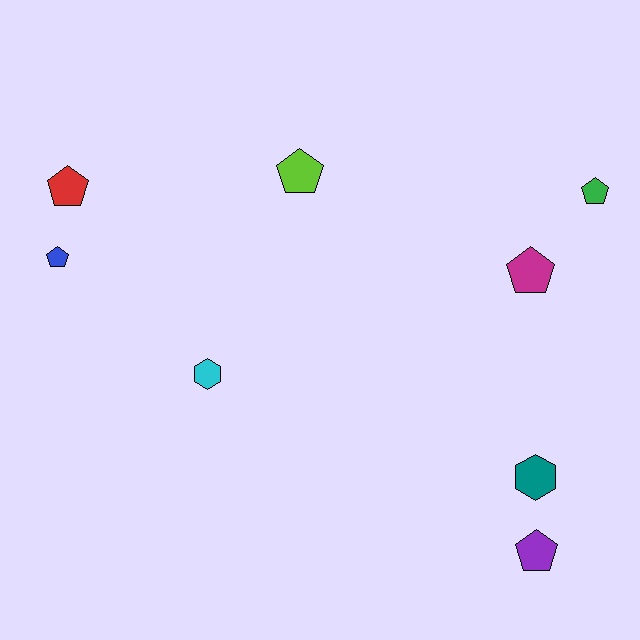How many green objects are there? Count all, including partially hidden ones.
There is 1 green object.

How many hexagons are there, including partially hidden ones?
There are 2 hexagons.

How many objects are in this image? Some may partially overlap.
There are 8 objects.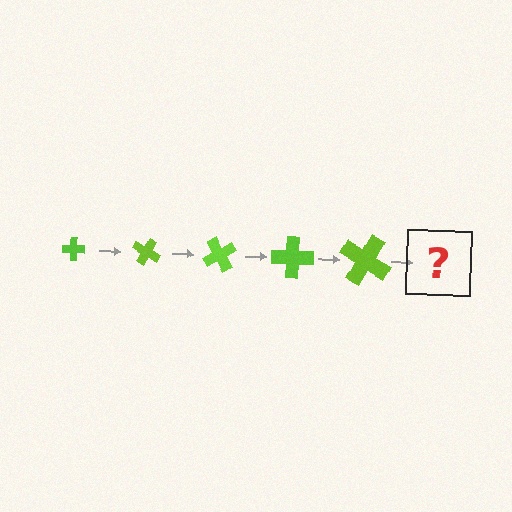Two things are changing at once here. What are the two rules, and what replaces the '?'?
The two rules are that the cross grows larger each step and it rotates 30 degrees each step. The '?' should be a cross, larger than the previous one and rotated 150 degrees from the start.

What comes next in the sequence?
The next element should be a cross, larger than the previous one and rotated 150 degrees from the start.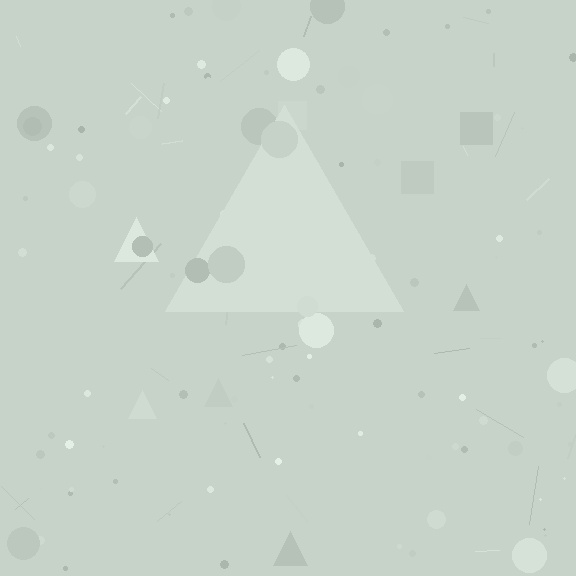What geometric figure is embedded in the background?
A triangle is embedded in the background.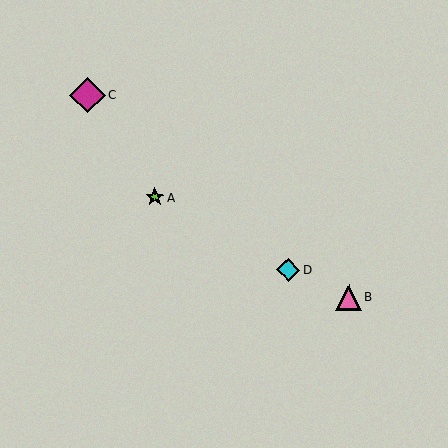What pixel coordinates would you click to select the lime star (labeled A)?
Click at (155, 197) to select the lime star A.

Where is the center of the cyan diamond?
The center of the cyan diamond is at (288, 270).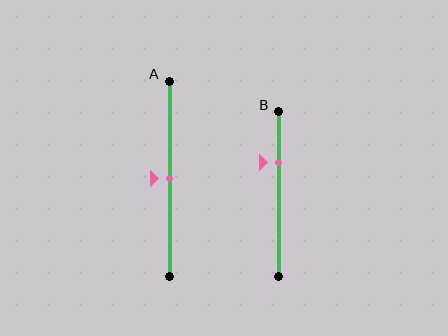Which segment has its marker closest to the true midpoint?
Segment A has its marker closest to the true midpoint.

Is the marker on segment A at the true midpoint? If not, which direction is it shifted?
Yes, the marker on segment A is at the true midpoint.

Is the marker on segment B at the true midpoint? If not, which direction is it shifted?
No, the marker on segment B is shifted upward by about 19% of the segment length.